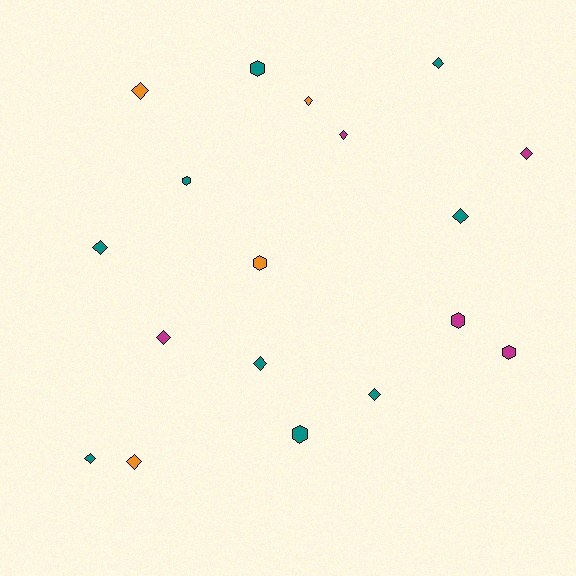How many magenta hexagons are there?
There are 2 magenta hexagons.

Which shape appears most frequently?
Diamond, with 12 objects.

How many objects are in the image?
There are 18 objects.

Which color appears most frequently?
Teal, with 9 objects.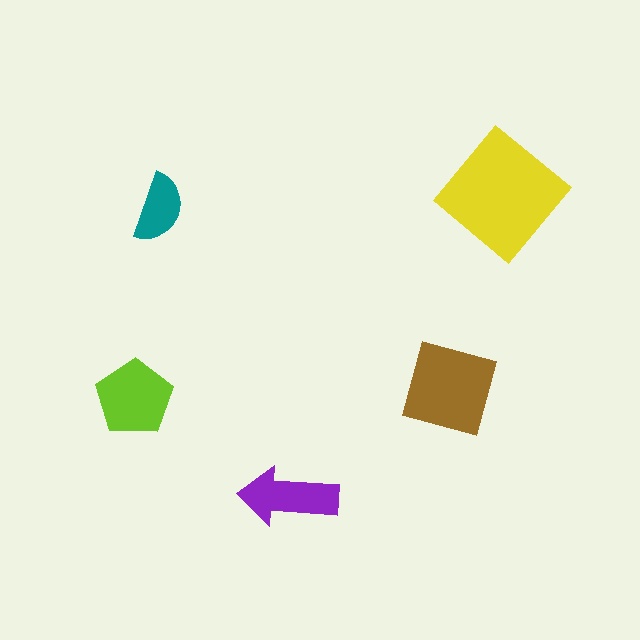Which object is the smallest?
The teal semicircle.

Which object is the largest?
The yellow diamond.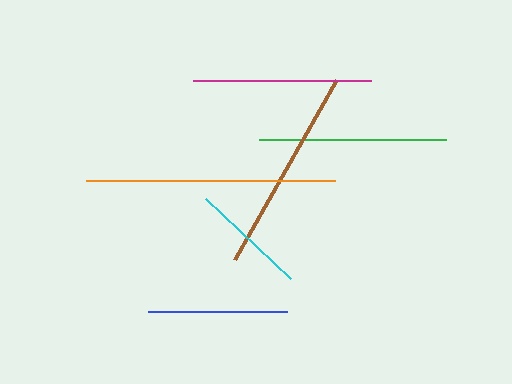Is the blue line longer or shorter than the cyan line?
The blue line is longer than the cyan line.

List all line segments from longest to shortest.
From longest to shortest: orange, brown, green, magenta, blue, cyan.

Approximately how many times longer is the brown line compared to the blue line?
The brown line is approximately 1.5 times the length of the blue line.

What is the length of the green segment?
The green segment is approximately 187 pixels long.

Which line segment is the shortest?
The cyan line is the shortest at approximately 117 pixels.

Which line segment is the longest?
The orange line is the longest at approximately 248 pixels.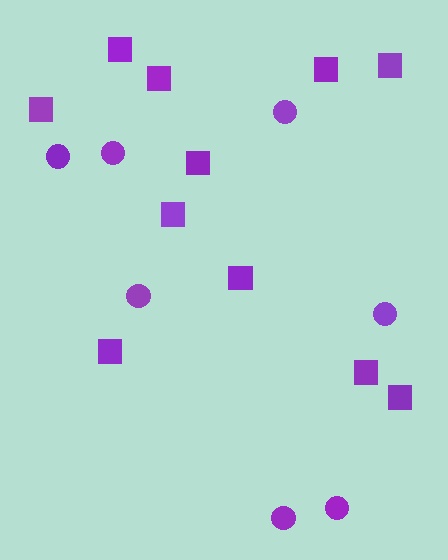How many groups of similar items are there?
There are 2 groups: one group of circles (7) and one group of squares (11).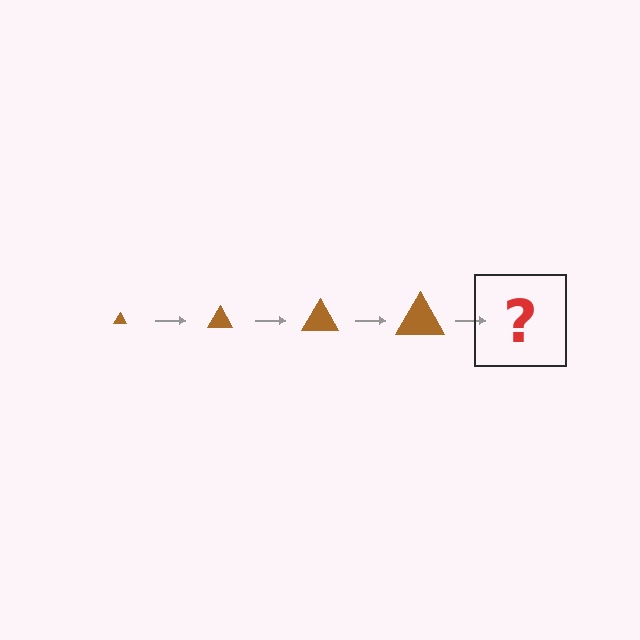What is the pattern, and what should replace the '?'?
The pattern is that the triangle gets progressively larger each step. The '?' should be a brown triangle, larger than the previous one.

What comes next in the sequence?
The next element should be a brown triangle, larger than the previous one.